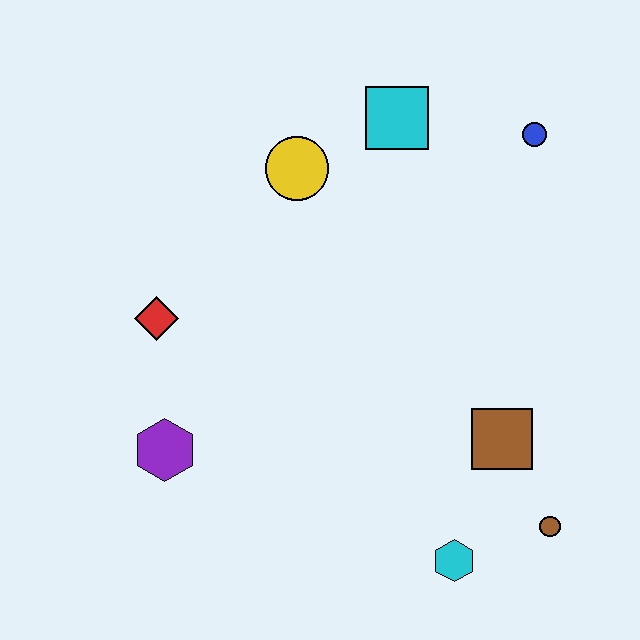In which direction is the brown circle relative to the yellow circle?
The brown circle is below the yellow circle.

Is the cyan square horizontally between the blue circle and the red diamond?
Yes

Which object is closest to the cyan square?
The yellow circle is closest to the cyan square.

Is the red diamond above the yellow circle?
No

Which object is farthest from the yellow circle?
The brown circle is farthest from the yellow circle.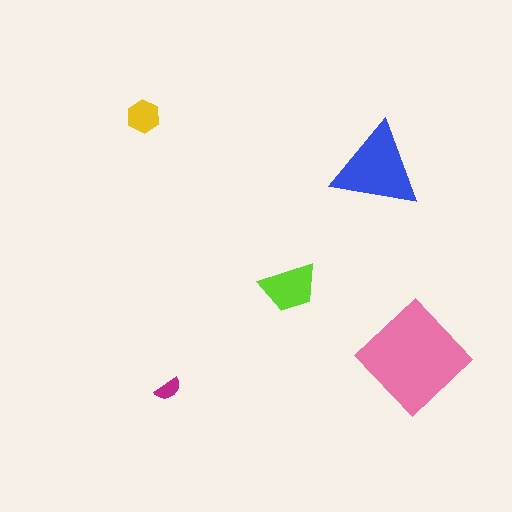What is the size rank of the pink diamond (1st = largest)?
1st.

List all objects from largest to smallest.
The pink diamond, the blue triangle, the lime trapezoid, the yellow hexagon, the magenta semicircle.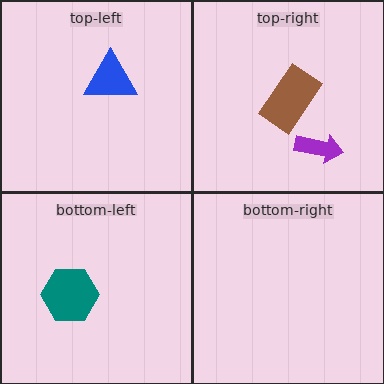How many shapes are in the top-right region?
2.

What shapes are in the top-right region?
The purple arrow, the brown rectangle.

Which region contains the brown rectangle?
The top-right region.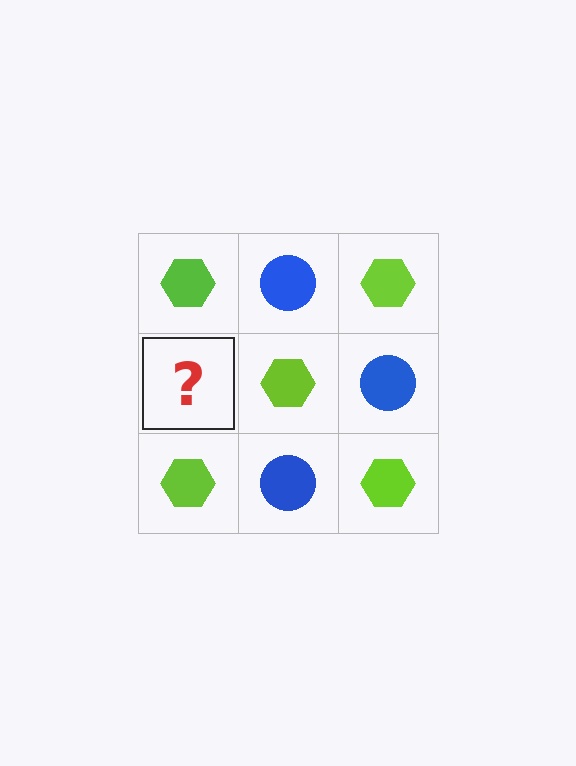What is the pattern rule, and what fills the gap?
The rule is that it alternates lime hexagon and blue circle in a checkerboard pattern. The gap should be filled with a blue circle.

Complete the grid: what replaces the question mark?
The question mark should be replaced with a blue circle.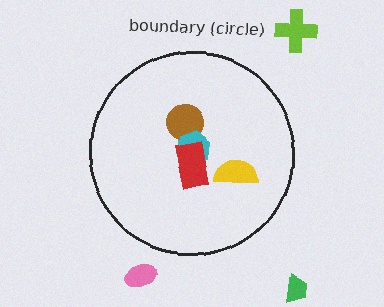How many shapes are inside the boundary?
4 inside, 3 outside.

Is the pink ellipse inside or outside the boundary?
Outside.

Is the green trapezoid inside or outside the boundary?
Outside.